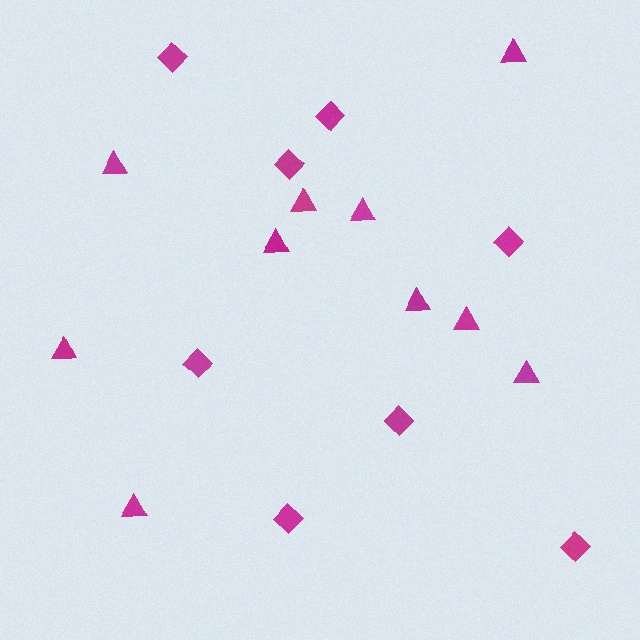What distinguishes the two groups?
There are 2 groups: one group of diamonds (8) and one group of triangles (10).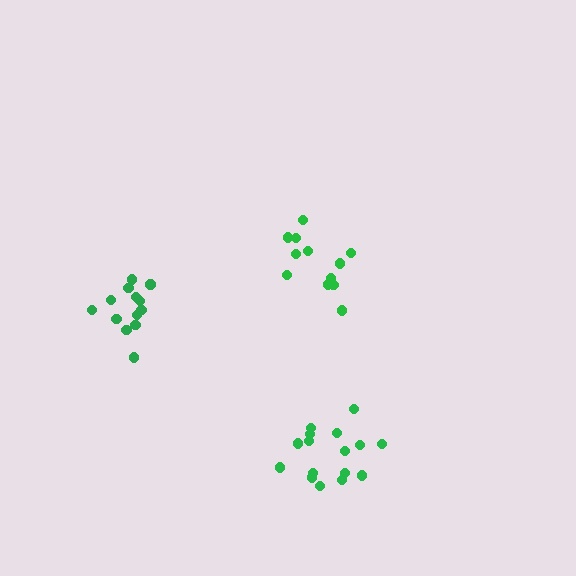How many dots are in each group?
Group 1: 16 dots, Group 2: 13 dots, Group 3: 12 dots (41 total).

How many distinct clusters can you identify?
There are 3 distinct clusters.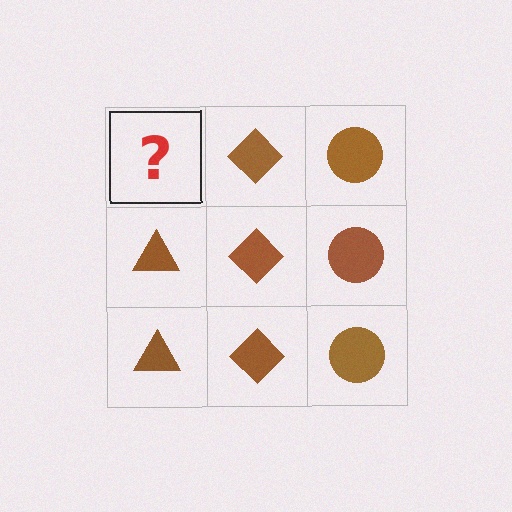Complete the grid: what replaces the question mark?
The question mark should be replaced with a brown triangle.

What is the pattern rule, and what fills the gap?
The rule is that each column has a consistent shape. The gap should be filled with a brown triangle.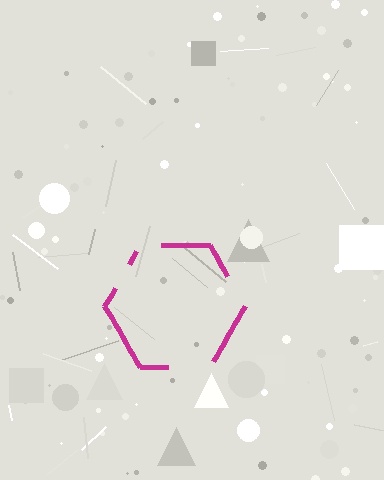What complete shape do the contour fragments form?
The contour fragments form a hexagon.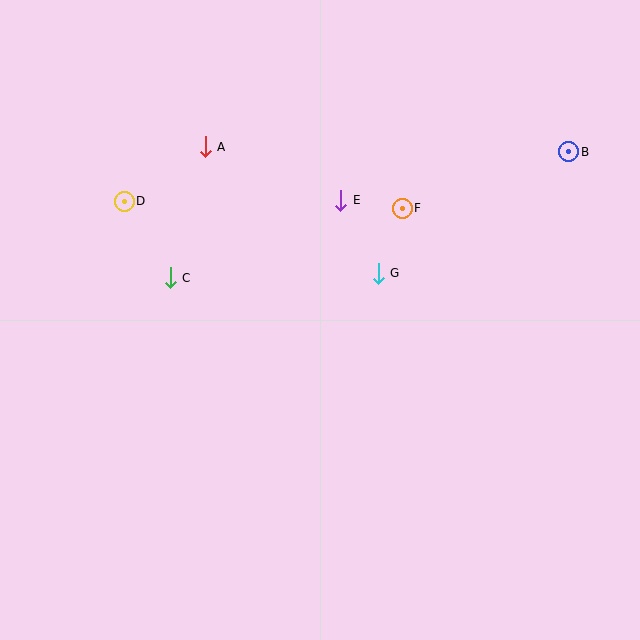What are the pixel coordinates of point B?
Point B is at (569, 152).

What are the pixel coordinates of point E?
Point E is at (341, 200).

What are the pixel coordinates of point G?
Point G is at (378, 273).